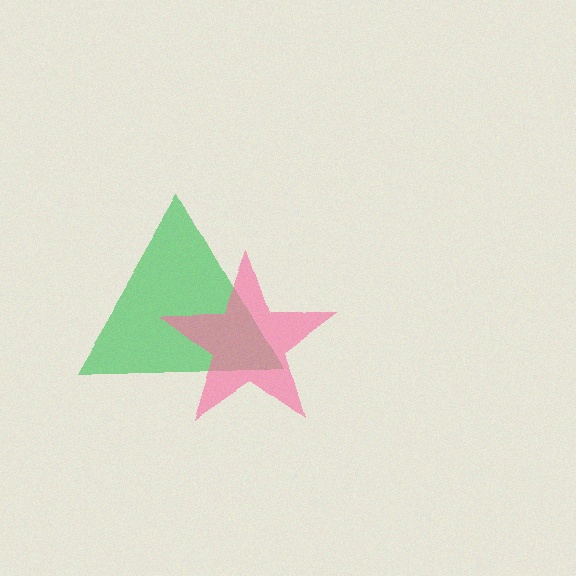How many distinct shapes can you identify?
There are 2 distinct shapes: a green triangle, a pink star.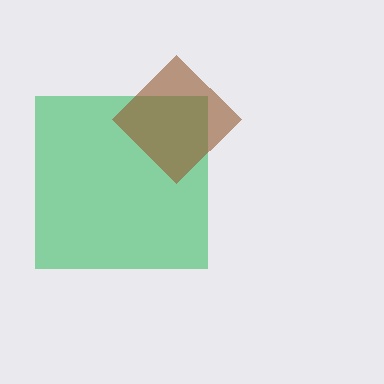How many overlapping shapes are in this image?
There are 2 overlapping shapes in the image.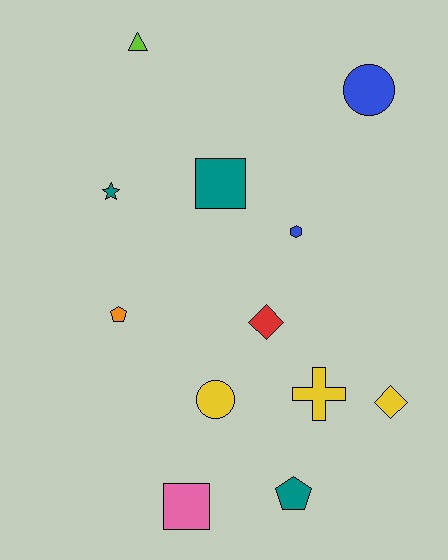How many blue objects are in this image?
There are 2 blue objects.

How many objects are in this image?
There are 12 objects.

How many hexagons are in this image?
There is 1 hexagon.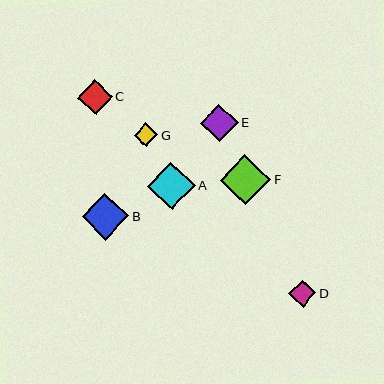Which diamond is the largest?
Diamond F is the largest with a size of approximately 50 pixels.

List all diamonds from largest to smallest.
From largest to smallest: F, A, B, E, C, D, G.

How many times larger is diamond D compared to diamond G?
Diamond D is approximately 1.1 times the size of diamond G.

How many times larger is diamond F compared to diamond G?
Diamond F is approximately 2.1 times the size of diamond G.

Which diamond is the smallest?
Diamond G is the smallest with a size of approximately 24 pixels.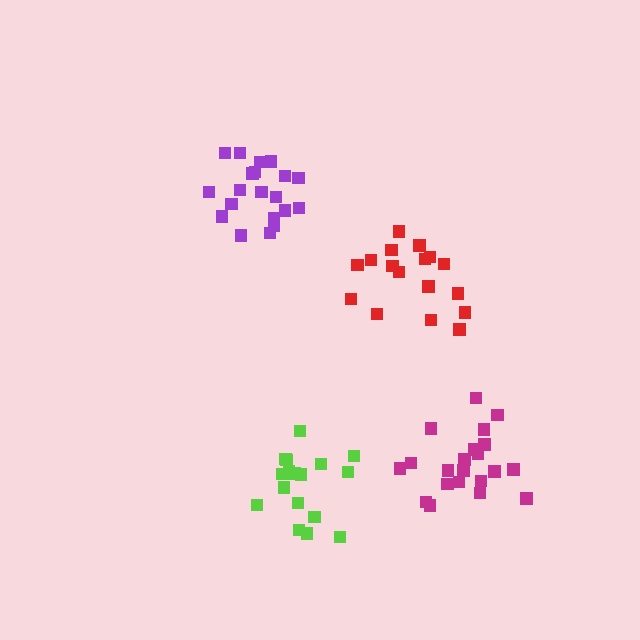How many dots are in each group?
Group 1: 17 dots, Group 2: 17 dots, Group 3: 20 dots, Group 4: 21 dots (75 total).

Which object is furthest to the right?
The magenta cluster is rightmost.